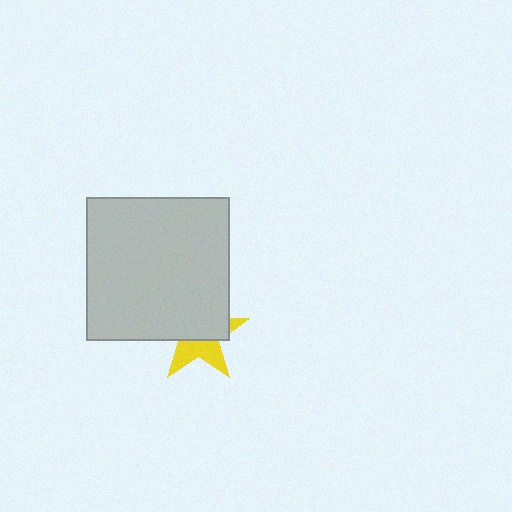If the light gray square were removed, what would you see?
You would see the complete yellow star.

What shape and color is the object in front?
The object in front is a light gray square.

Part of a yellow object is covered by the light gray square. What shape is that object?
It is a star.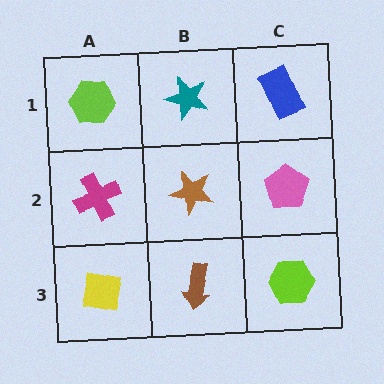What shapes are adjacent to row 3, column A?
A magenta cross (row 2, column A), a brown arrow (row 3, column B).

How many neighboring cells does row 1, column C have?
2.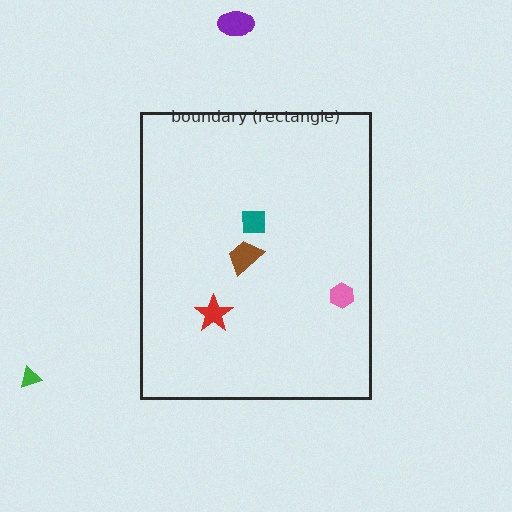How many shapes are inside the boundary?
4 inside, 2 outside.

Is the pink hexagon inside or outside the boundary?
Inside.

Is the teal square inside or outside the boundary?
Inside.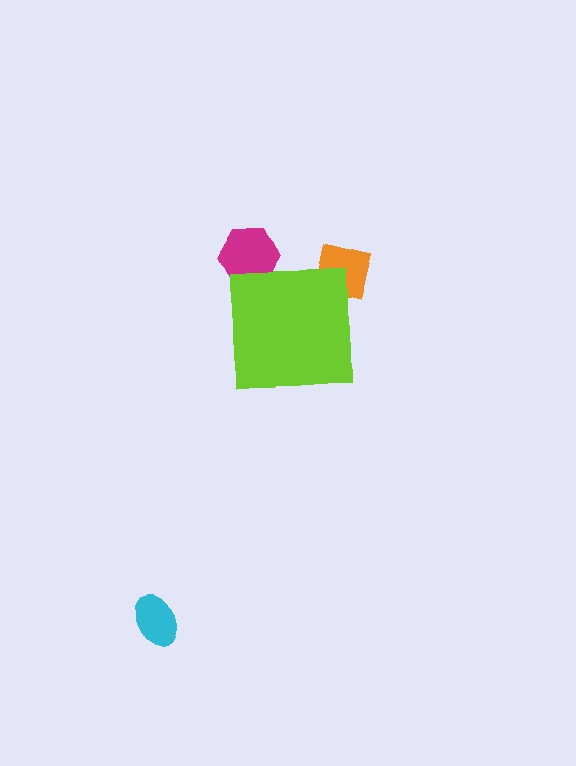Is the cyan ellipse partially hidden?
No, the cyan ellipse is fully visible.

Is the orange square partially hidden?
Yes, the orange square is partially hidden behind the lime square.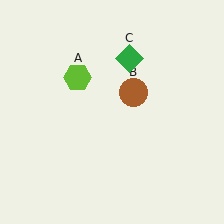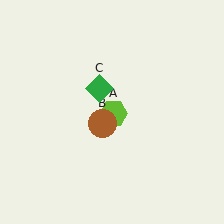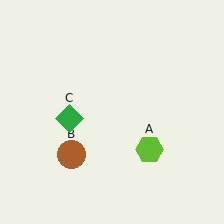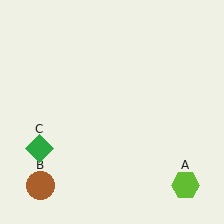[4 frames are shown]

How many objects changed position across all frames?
3 objects changed position: lime hexagon (object A), brown circle (object B), green diamond (object C).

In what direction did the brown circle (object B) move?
The brown circle (object B) moved down and to the left.